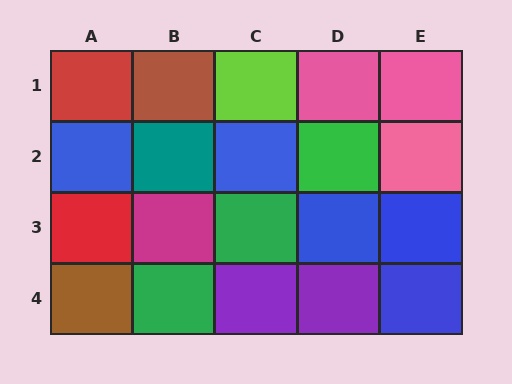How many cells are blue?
5 cells are blue.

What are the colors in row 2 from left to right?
Blue, teal, blue, green, pink.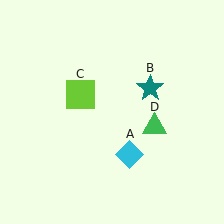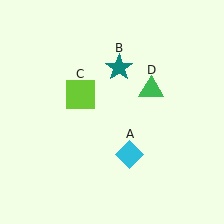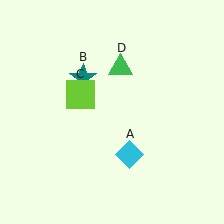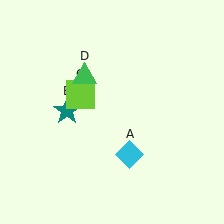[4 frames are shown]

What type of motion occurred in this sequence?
The teal star (object B), green triangle (object D) rotated counterclockwise around the center of the scene.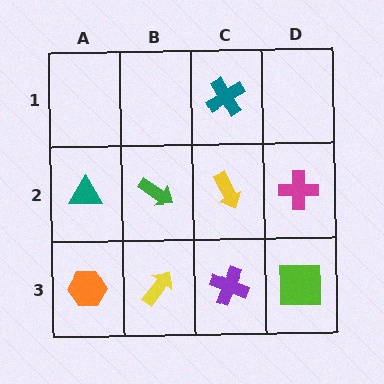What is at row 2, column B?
A green arrow.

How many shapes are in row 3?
4 shapes.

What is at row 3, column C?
A purple cross.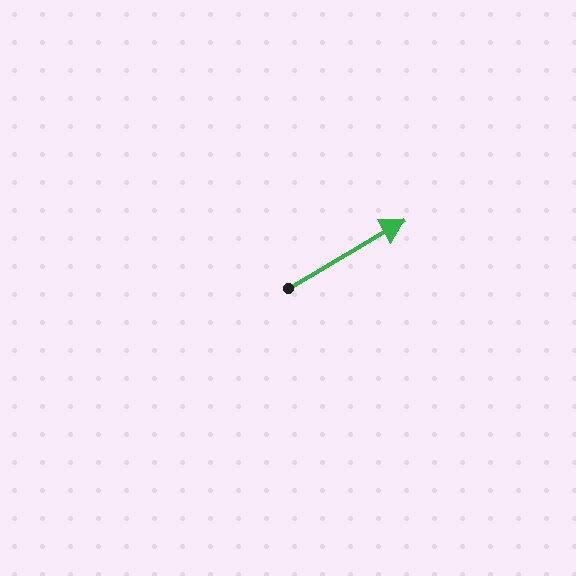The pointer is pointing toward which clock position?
Roughly 2 o'clock.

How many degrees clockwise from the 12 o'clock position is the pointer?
Approximately 60 degrees.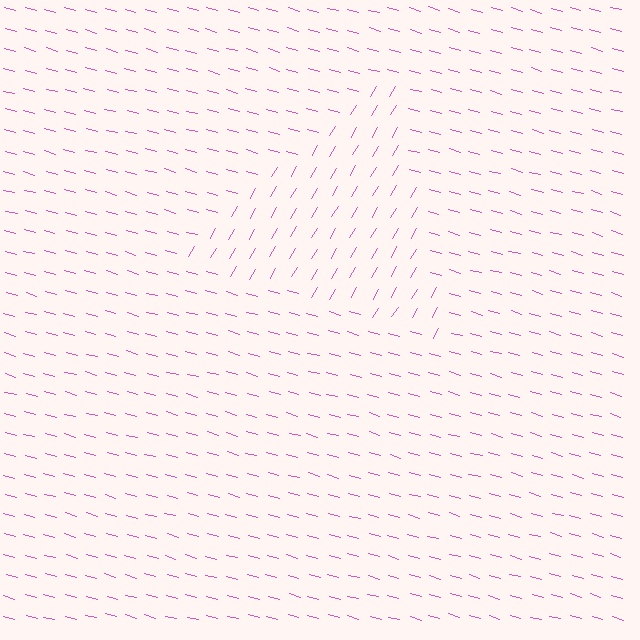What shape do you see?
I see a triangle.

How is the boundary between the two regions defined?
The boundary is defined purely by a change in line orientation (approximately 76 degrees difference). All lines are the same color and thickness.